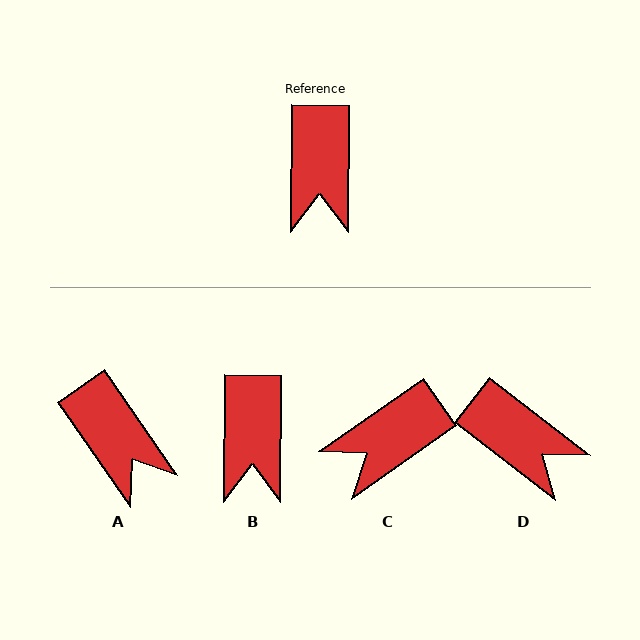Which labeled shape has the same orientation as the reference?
B.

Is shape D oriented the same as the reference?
No, it is off by about 53 degrees.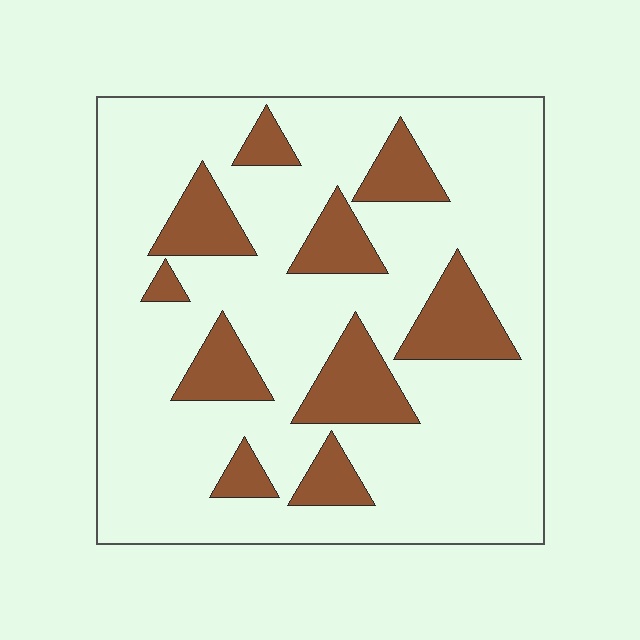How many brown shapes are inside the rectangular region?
10.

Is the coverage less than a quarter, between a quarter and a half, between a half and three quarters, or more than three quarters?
Less than a quarter.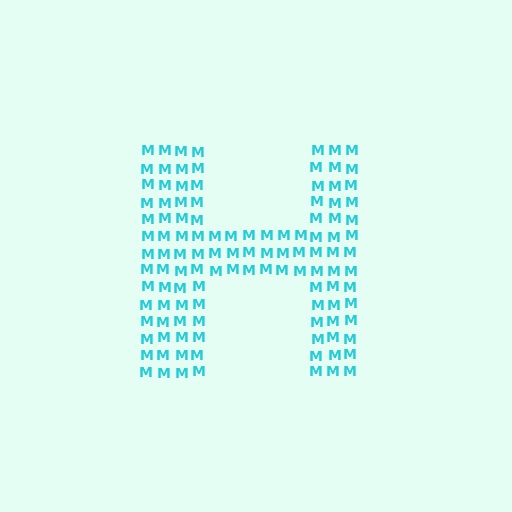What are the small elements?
The small elements are letter M's.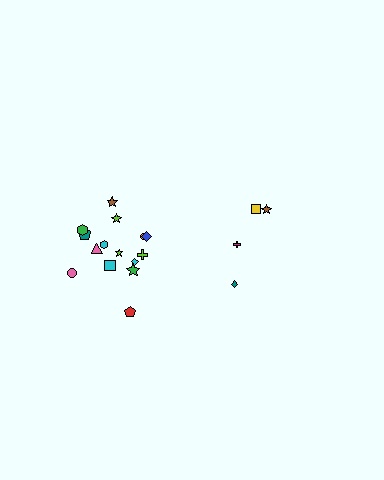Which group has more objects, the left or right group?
The left group.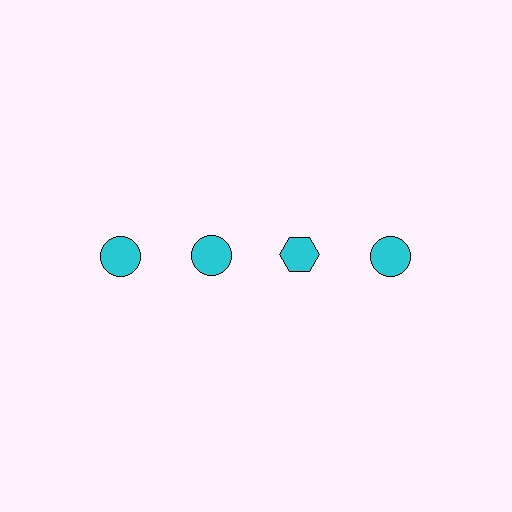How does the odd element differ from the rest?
It has a different shape: hexagon instead of circle.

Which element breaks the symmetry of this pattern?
The cyan hexagon in the top row, center column breaks the symmetry. All other shapes are cyan circles.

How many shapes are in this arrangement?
There are 4 shapes arranged in a grid pattern.